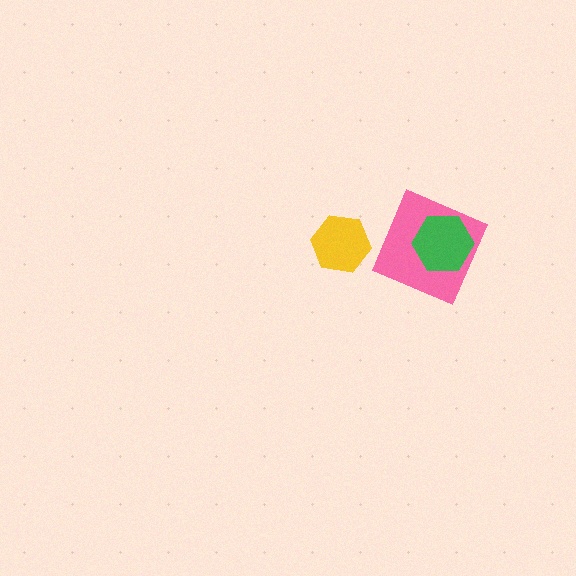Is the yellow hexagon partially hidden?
No, no other shape covers it.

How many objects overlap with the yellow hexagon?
0 objects overlap with the yellow hexagon.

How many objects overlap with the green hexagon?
1 object overlaps with the green hexagon.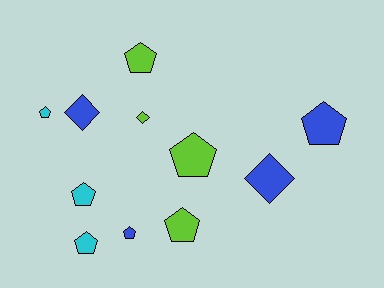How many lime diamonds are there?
There is 1 lime diamond.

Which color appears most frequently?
Blue, with 4 objects.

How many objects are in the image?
There are 11 objects.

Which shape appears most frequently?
Pentagon, with 8 objects.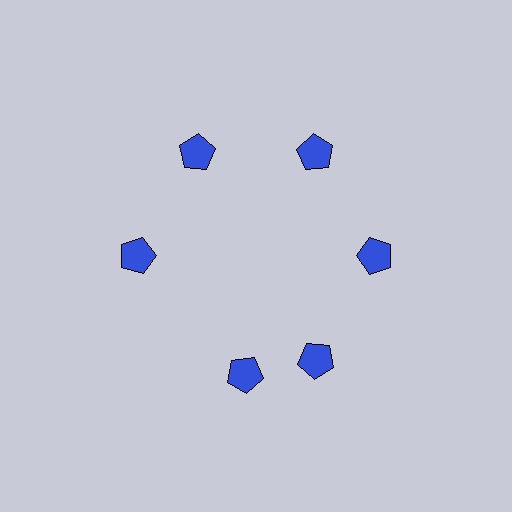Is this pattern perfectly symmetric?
No. The 6 blue pentagons are arranged in a ring, but one element near the 7 o'clock position is rotated out of alignment along the ring, breaking the 6-fold rotational symmetry.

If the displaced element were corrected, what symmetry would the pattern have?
It would have 6-fold rotational symmetry — the pattern would map onto itself every 60 degrees.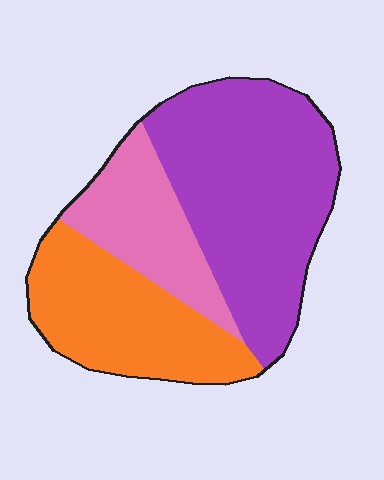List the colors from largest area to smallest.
From largest to smallest: purple, orange, pink.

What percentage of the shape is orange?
Orange covers roughly 30% of the shape.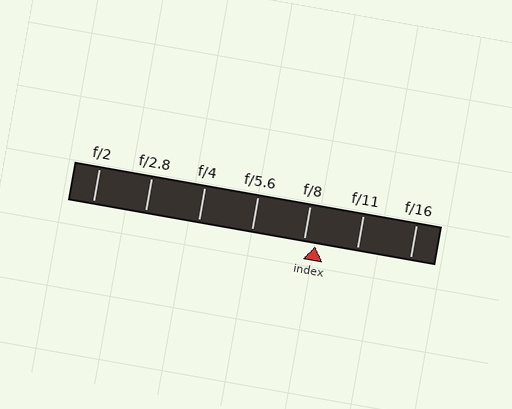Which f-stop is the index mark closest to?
The index mark is closest to f/8.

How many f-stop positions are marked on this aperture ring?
There are 7 f-stop positions marked.